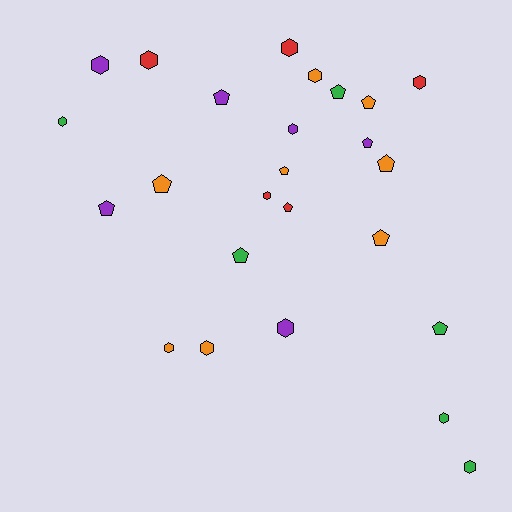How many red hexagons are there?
There are 4 red hexagons.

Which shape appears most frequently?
Hexagon, with 13 objects.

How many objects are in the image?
There are 25 objects.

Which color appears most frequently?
Orange, with 8 objects.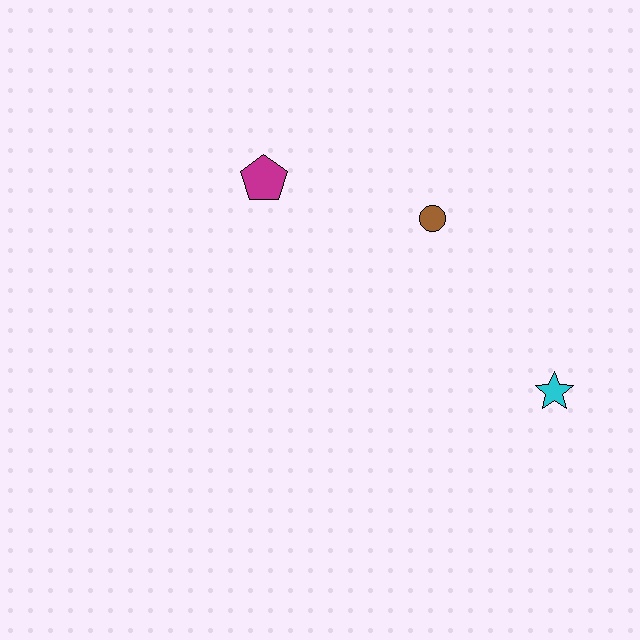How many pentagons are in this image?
There is 1 pentagon.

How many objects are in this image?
There are 3 objects.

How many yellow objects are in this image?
There are no yellow objects.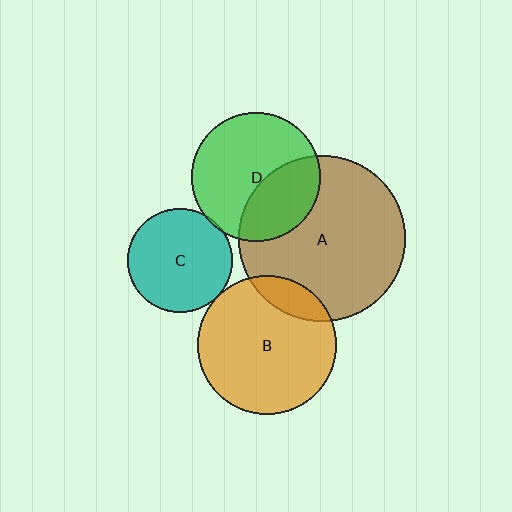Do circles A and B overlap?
Yes.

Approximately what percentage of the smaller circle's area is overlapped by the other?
Approximately 15%.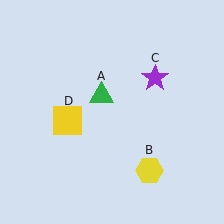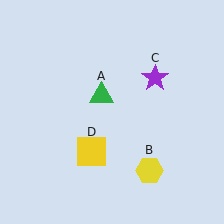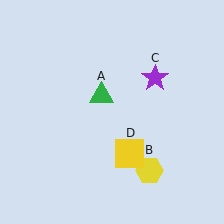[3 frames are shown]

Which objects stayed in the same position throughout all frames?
Green triangle (object A) and yellow hexagon (object B) and purple star (object C) remained stationary.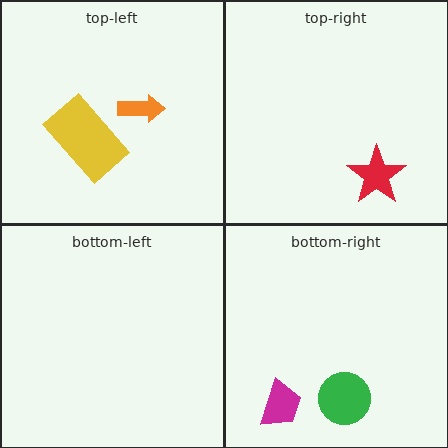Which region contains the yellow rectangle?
The top-left region.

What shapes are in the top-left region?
The orange arrow, the yellow rectangle.